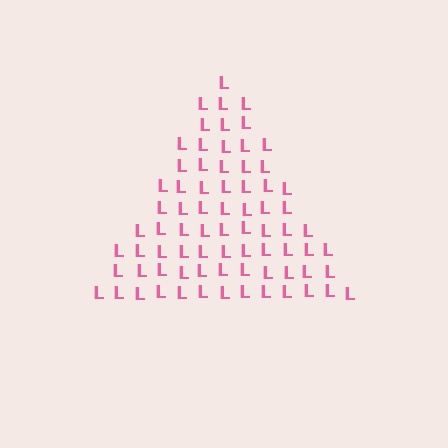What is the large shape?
The large shape is a triangle.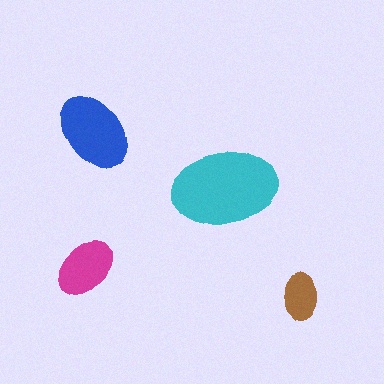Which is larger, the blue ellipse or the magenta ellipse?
The blue one.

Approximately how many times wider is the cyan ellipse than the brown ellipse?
About 2 times wider.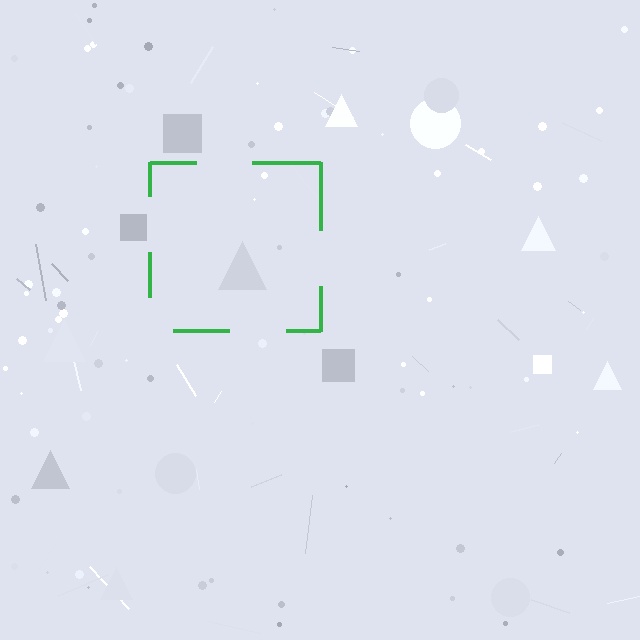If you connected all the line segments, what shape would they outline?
They would outline a square.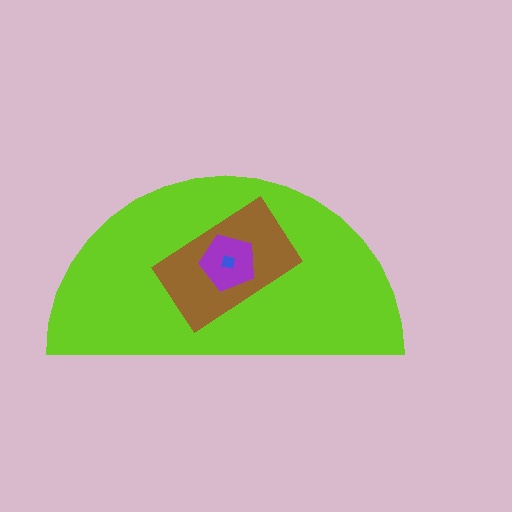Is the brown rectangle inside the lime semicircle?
Yes.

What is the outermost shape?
The lime semicircle.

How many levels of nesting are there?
4.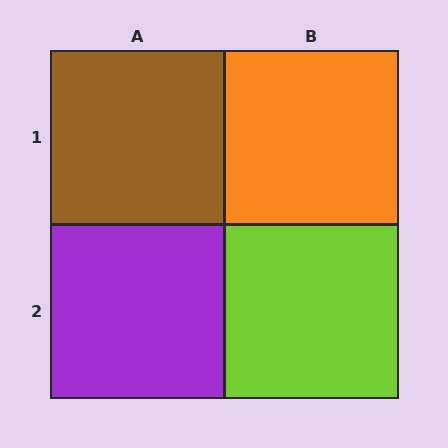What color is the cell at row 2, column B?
Lime.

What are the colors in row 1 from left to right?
Brown, orange.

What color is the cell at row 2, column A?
Purple.